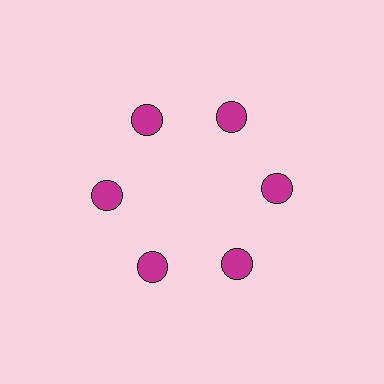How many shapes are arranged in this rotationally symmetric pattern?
There are 6 shapes, arranged in 6 groups of 1.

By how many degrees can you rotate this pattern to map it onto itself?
The pattern maps onto itself every 60 degrees of rotation.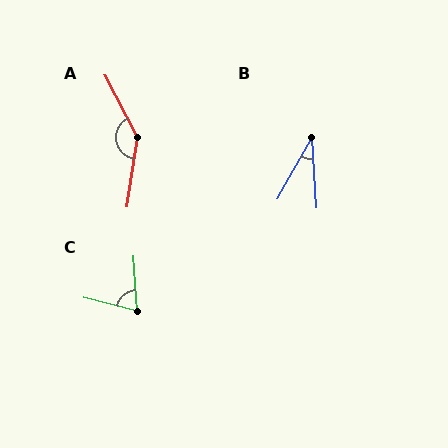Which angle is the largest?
A, at approximately 144 degrees.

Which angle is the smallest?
B, at approximately 33 degrees.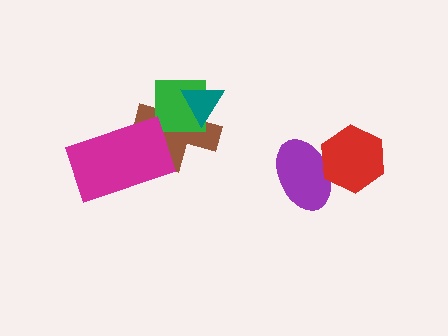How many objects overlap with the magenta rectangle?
1 object overlaps with the magenta rectangle.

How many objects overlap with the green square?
2 objects overlap with the green square.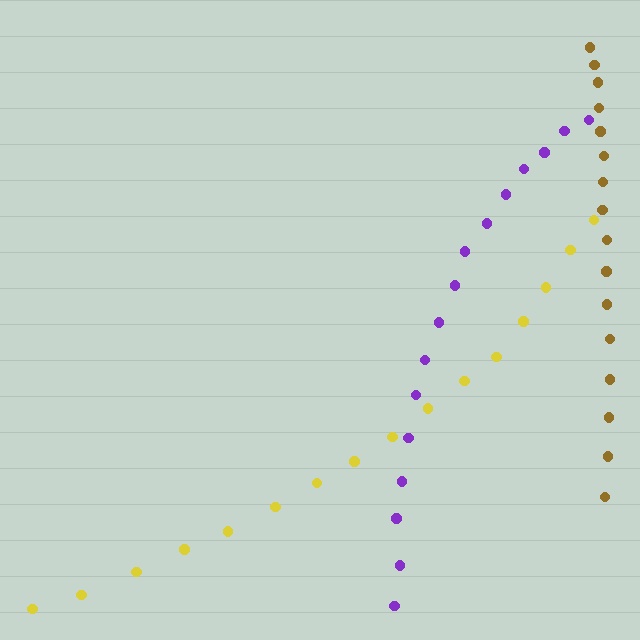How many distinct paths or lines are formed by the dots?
There are 3 distinct paths.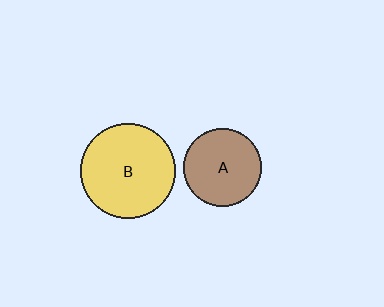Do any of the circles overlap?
No, none of the circles overlap.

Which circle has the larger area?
Circle B (yellow).